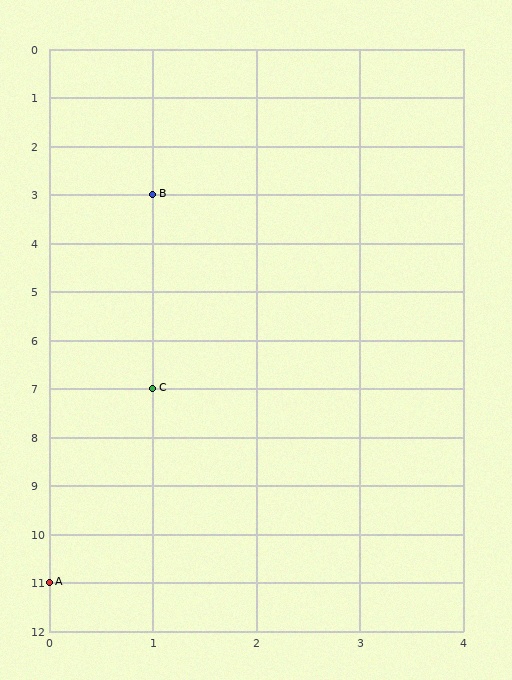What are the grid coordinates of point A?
Point A is at grid coordinates (0, 11).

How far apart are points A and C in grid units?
Points A and C are 1 column and 4 rows apart (about 4.1 grid units diagonally).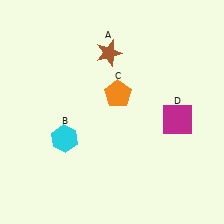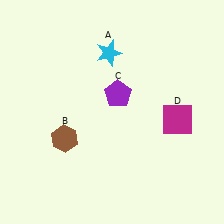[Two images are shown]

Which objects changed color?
A changed from brown to cyan. B changed from cyan to brown. C changed from orange to purple.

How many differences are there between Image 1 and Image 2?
There are 3 differences between the two images.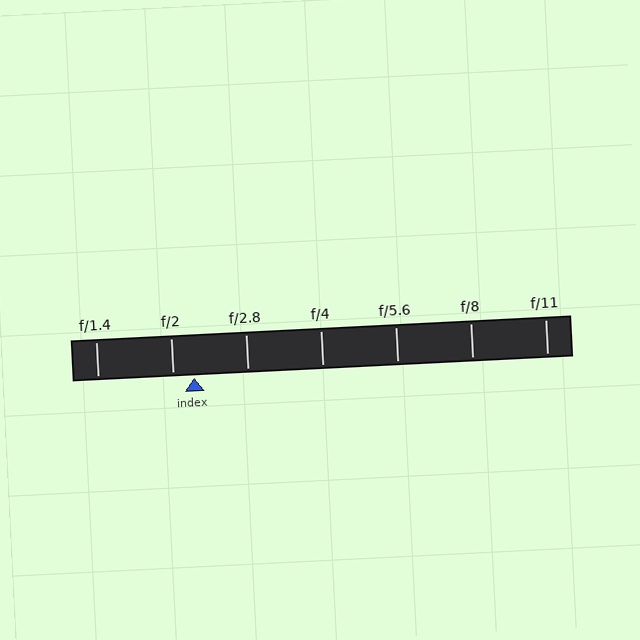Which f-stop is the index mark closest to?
The index mark is closest to f/2.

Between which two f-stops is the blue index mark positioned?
The index mark is between f/2 and f/2.8.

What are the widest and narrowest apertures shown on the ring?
The widest aperture shown is f/1.4 and the narrowest is f/11.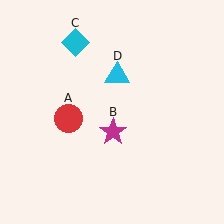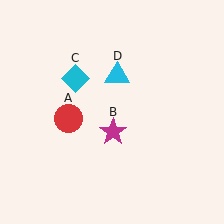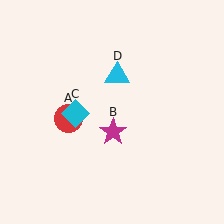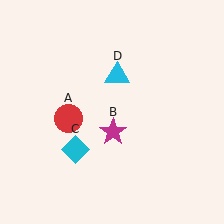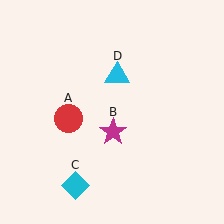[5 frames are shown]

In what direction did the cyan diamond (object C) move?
The cyan diamond (object C) moved down.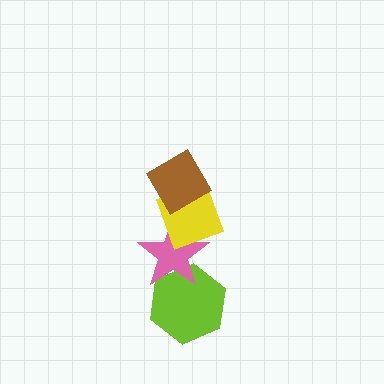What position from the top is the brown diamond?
The brown diamond is 1st from the top.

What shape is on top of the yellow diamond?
The brown diamond is on top of the yellow diamond.